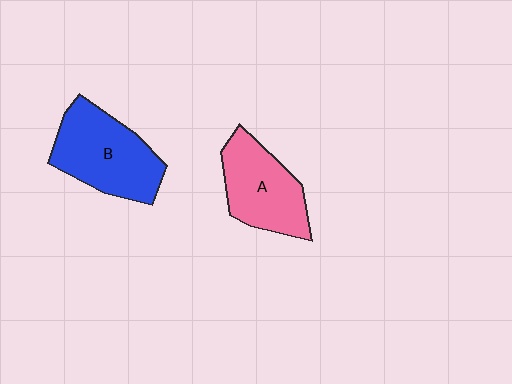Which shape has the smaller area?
Shape A (pink).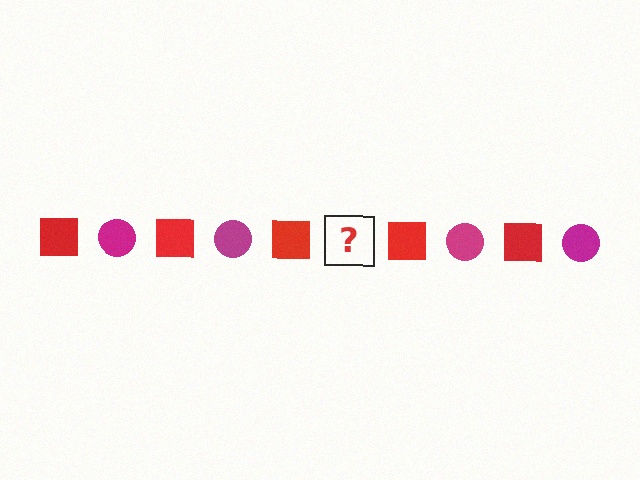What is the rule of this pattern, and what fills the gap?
The rule is that the pattern alternates between red square and magenta circle. The gap should be filled with a magenta circle.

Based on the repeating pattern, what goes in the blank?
The blank should be a magenta circle.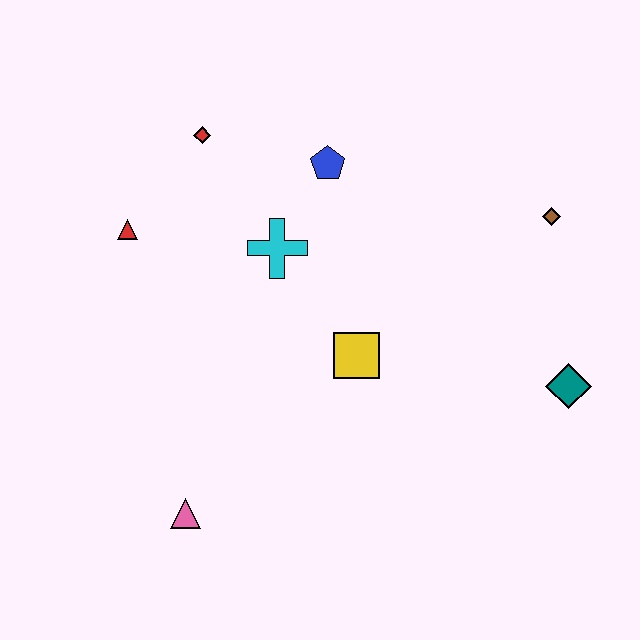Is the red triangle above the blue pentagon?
No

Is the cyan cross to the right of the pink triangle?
Yes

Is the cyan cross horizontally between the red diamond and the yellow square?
Yes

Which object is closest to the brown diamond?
The teal diamond is closest to the brown diamond.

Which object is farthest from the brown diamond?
The pink triangle is farthest from the brown diamond.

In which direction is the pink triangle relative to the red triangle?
The pink triangle is below the red triangle.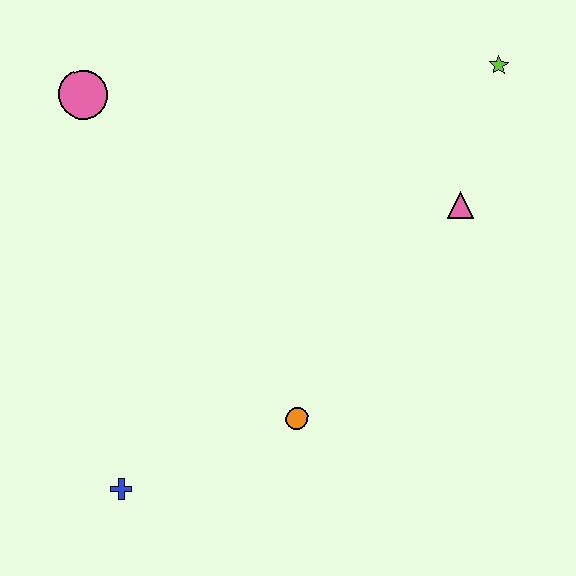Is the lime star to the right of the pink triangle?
Yes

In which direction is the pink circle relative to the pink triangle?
The pink circle is to the left of the pink triangle.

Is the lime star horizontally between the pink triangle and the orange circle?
No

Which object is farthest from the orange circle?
The lime star is farthest from the orange circle.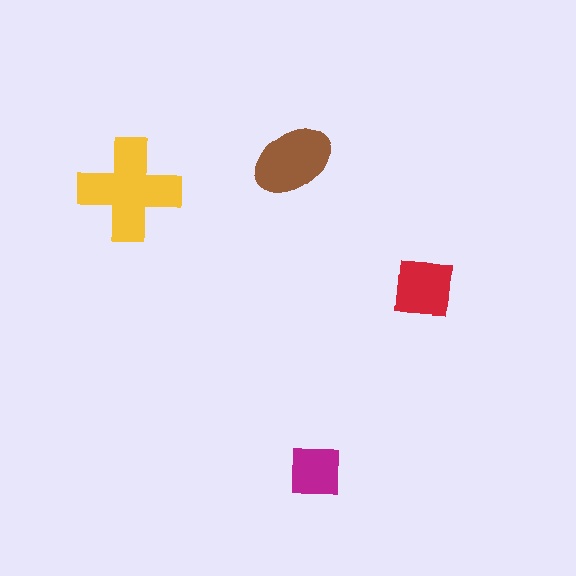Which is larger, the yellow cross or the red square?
The yellow cross.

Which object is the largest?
The yellow cross.